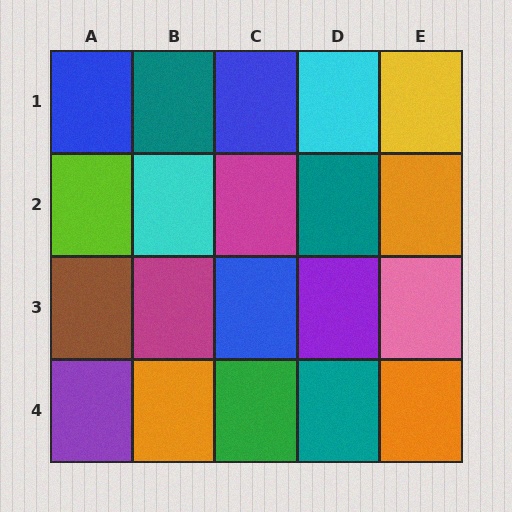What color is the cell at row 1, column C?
Blue.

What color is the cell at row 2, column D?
Teal.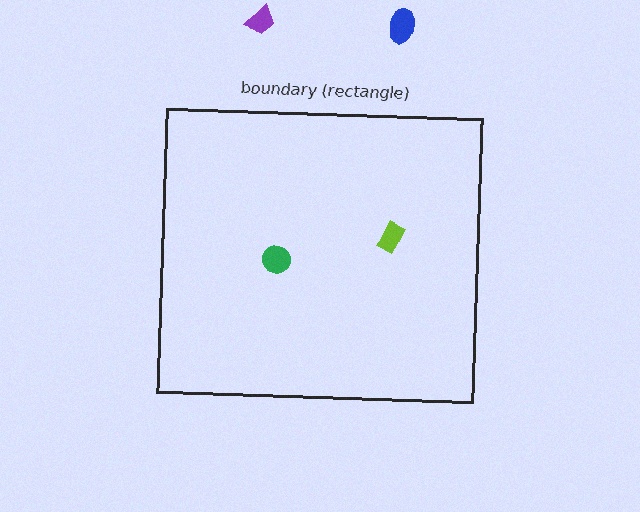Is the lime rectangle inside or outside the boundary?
Inside.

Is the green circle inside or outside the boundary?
Inside.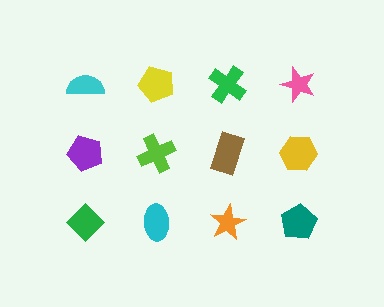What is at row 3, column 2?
A cyan ellipse.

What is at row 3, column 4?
A teal pentagon.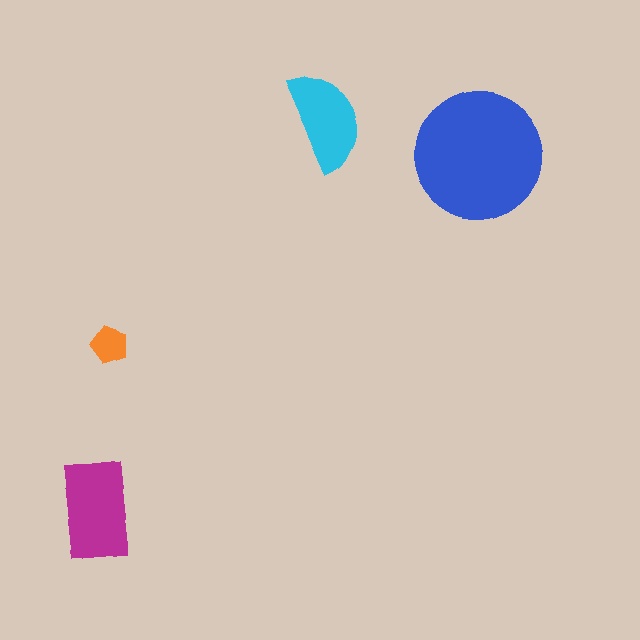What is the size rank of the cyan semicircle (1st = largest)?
3rd.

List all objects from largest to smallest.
The blue circle, the magenta rectangle, the cyan semicircle, the orange pentagon.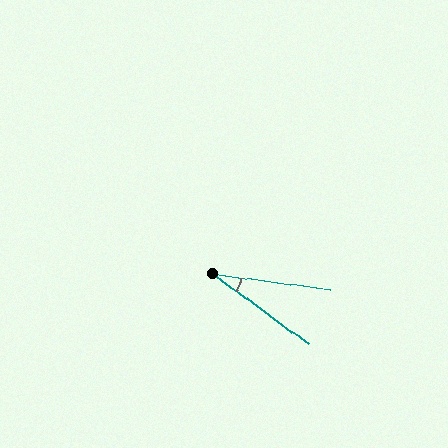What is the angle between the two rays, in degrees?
Approximately 29 degrees.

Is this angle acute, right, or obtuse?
It is acute.